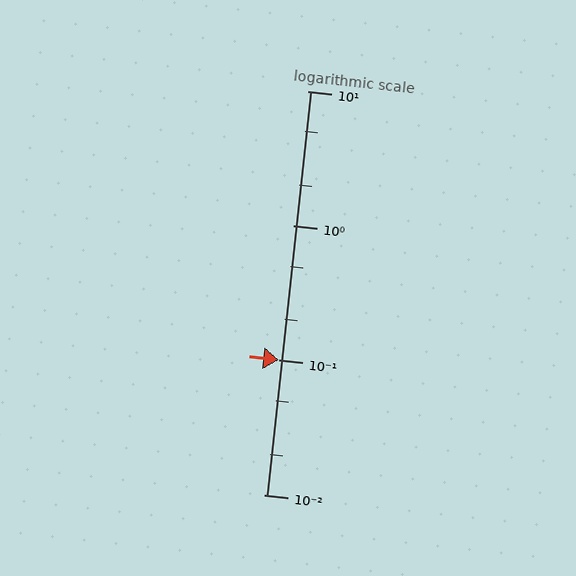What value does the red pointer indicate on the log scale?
The pointer indicates approximately 0.1.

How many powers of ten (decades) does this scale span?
The scale spans 3 decades, from 0.01 to 10.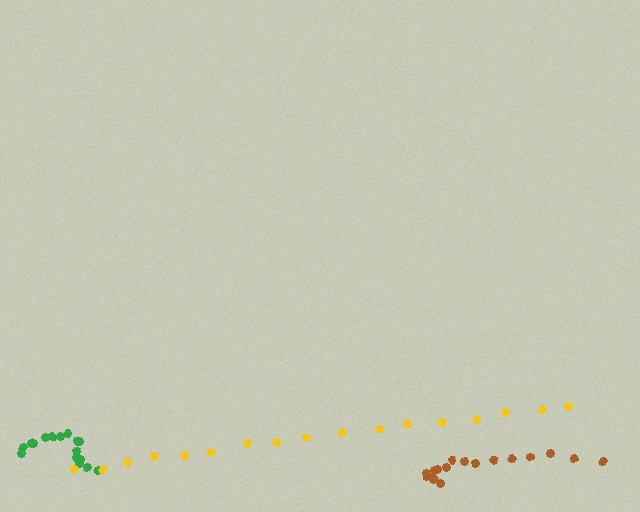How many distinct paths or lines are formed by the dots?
There are 3 distinct paths.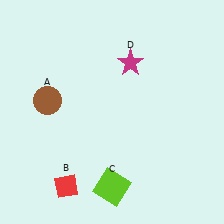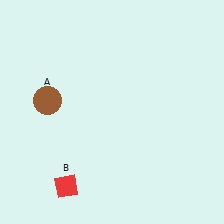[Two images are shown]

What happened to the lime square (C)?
The lime square (C) was removed in Image 2. It was in the bottom-left area of Image 1.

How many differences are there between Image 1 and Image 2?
There are 2 differences between the two images.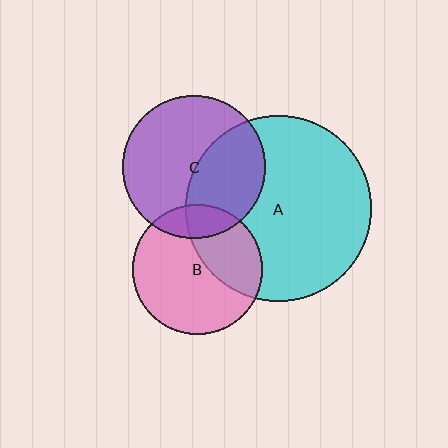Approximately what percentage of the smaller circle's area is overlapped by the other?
Approximately 40%.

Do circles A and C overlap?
Yes.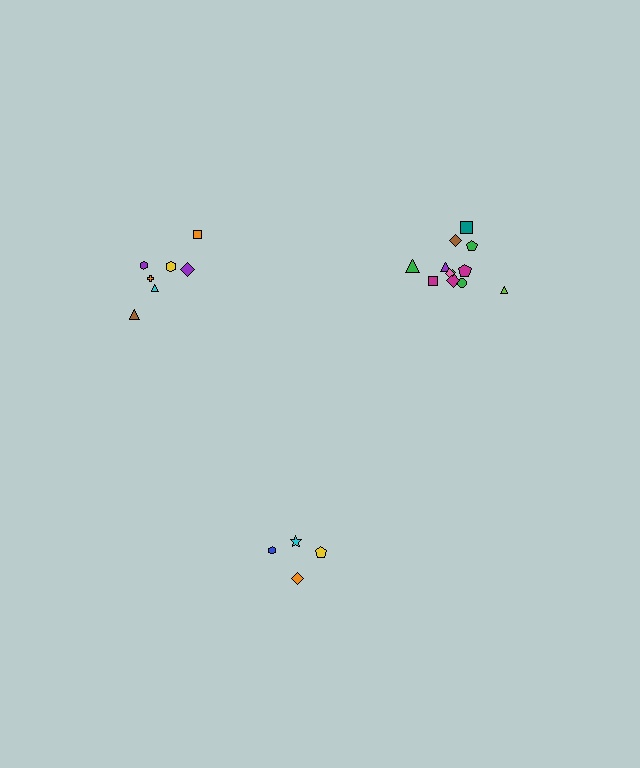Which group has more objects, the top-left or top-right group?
The top-right group.